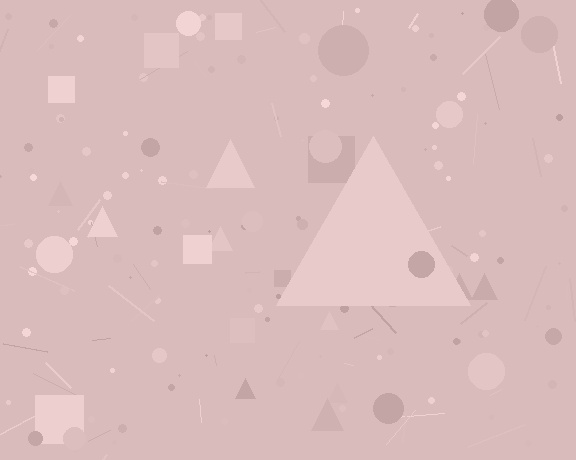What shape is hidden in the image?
A triangle is hidden in the image.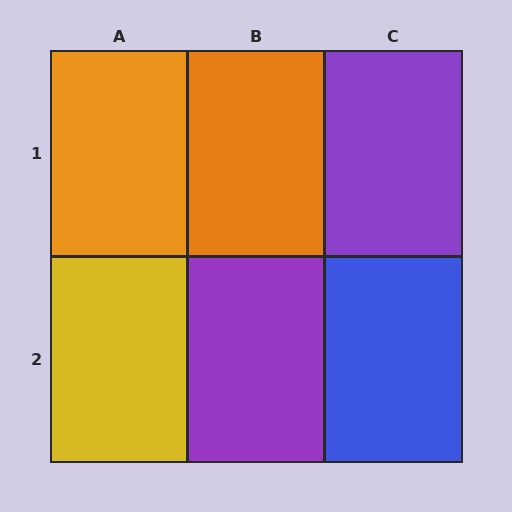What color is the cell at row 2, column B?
Purple.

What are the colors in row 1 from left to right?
Orange, orange, purple.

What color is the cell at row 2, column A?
Yellow.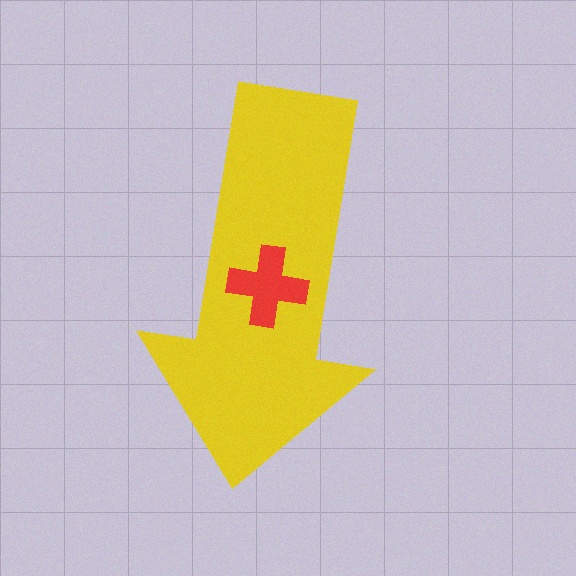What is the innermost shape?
The red cross.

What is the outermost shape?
The yellow arrow.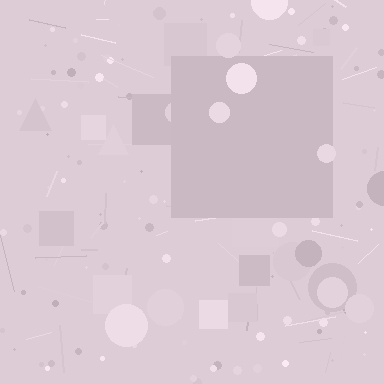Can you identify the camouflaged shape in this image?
The camouflaged shape is a square.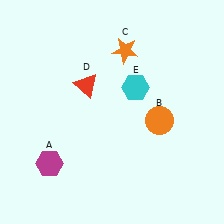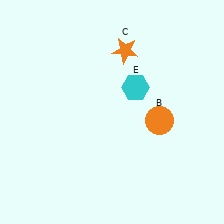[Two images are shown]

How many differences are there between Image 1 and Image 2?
There are 2 differences between the two images.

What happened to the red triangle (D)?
The red triangle (D) was removed in Image 2. It was in the top-left area of Image 1.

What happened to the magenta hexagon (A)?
The magenta hexagon (A) was removed in Image 2. It was in the bottom-left area of Image 1.